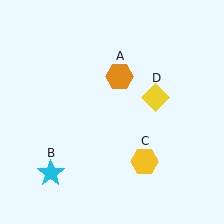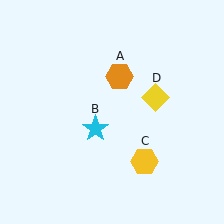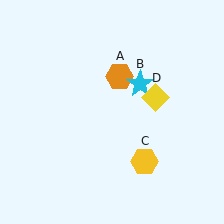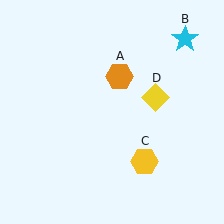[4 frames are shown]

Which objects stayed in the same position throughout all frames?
Orange hexagon (object A) and yellow hexagon (object C) and yellow diamond (object D) remained stationary.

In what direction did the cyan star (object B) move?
The cyan star (object B) moved up and to the right.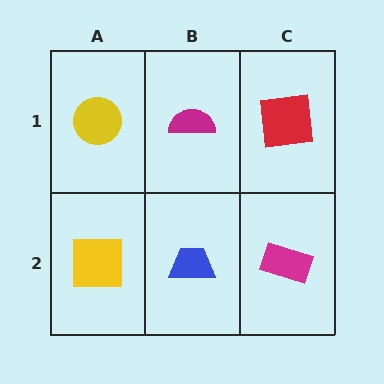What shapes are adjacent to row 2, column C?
A red square (row 1, column C), a blue trapezoid (row 2, column B).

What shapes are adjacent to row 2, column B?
A magenta semicircle (row 1, column B), a yellow square (row 2, column A), a magenta rectangle (row 2, column C).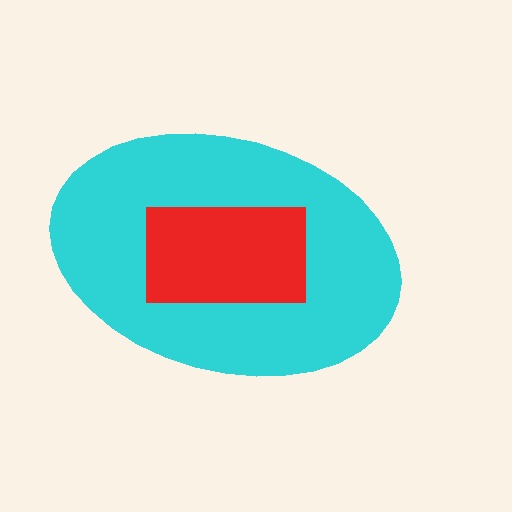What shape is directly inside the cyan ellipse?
The red rectangle.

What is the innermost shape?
The red rectangle.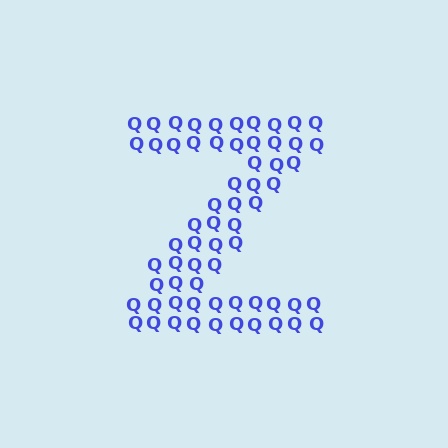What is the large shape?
The large shape is the letter Z.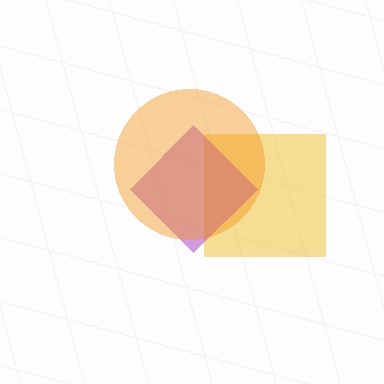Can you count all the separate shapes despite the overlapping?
Yes, there are 3 separate shapes.